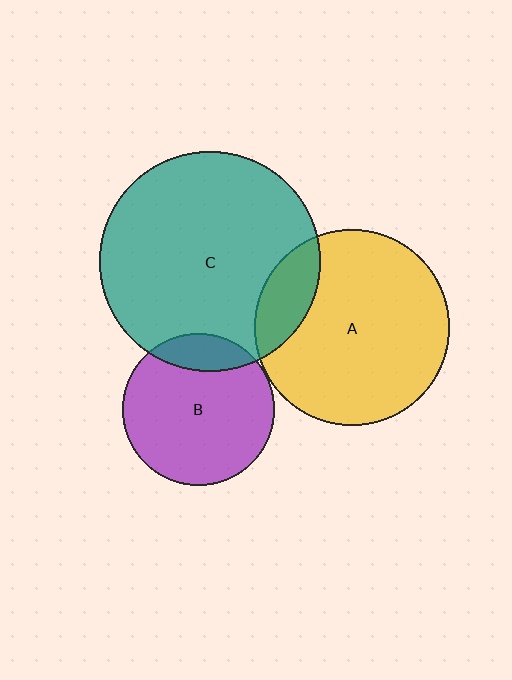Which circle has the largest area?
Circle C (teal).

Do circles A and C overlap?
Yes.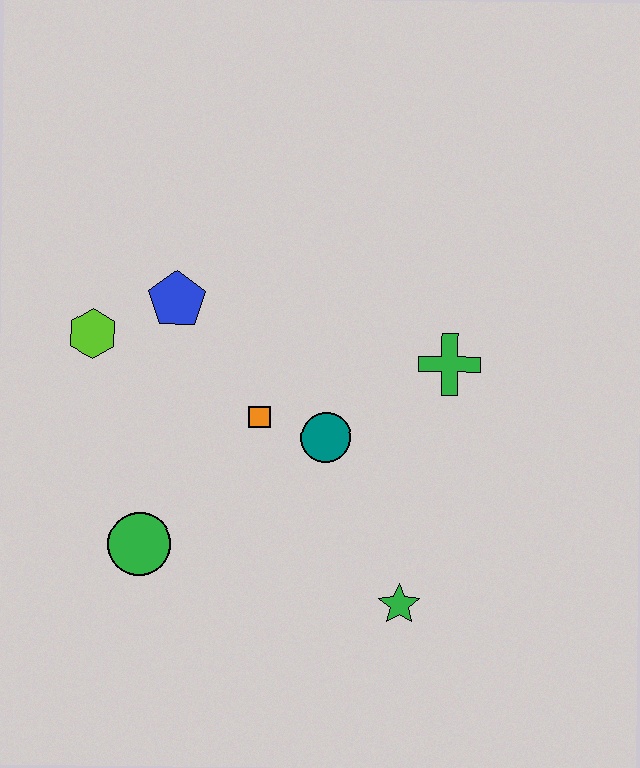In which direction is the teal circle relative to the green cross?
The teal circle is to the left of the green cross.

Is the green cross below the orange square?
No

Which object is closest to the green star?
The teal circle is closest to the green star.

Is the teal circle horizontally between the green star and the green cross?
No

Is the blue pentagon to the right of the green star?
No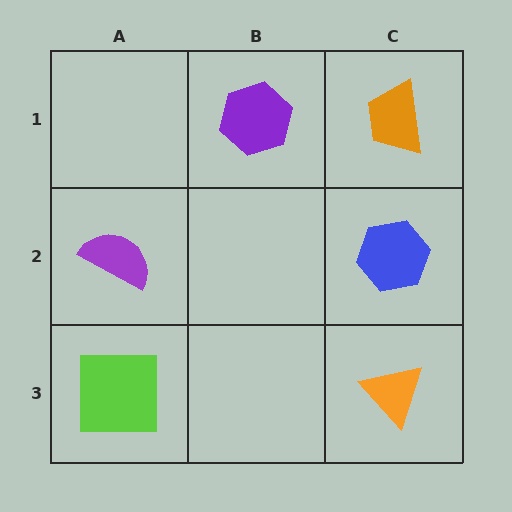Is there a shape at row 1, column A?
No, that cell is empty.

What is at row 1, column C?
An orange trapezoid.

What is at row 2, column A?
A purple semicircle.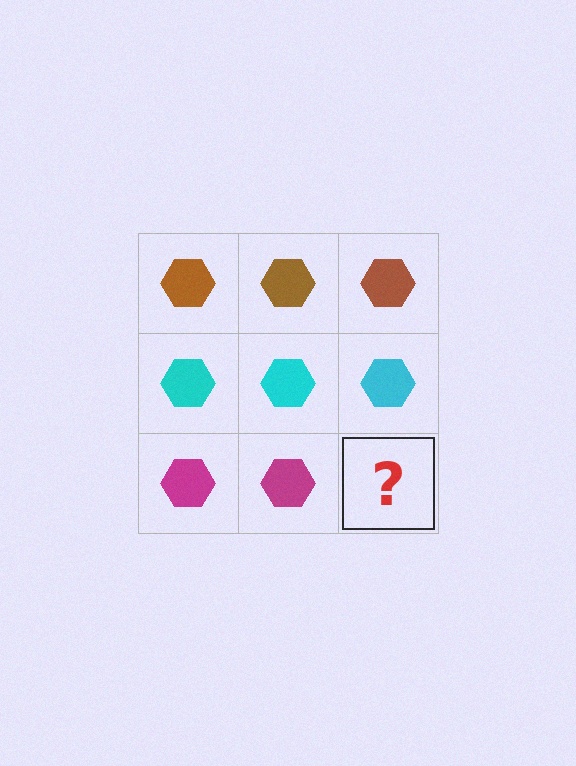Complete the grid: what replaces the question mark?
The question mark should be replaced with a magenta hexagon.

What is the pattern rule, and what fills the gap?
The rule is that each row has a consistent color. The gap should be filled with a magenta hexagon.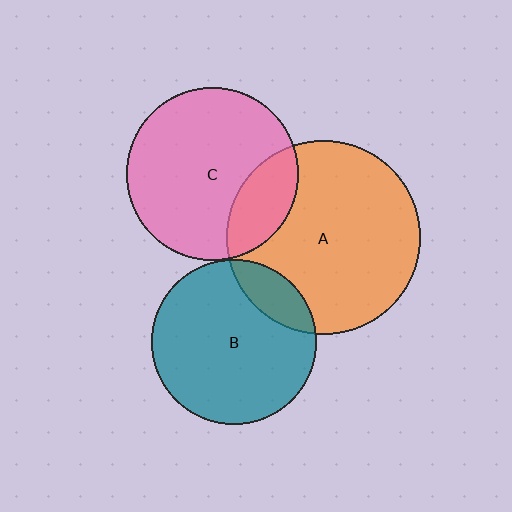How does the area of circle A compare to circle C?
Approximately 1.3 times.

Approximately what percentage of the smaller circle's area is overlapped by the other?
Approximately 15%.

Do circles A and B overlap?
Yes.